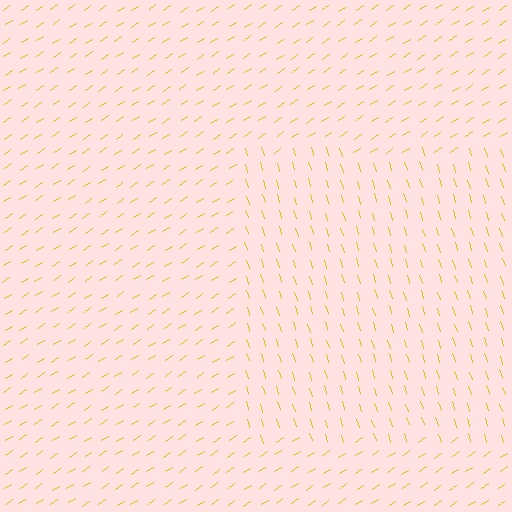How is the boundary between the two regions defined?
The boundary is defined purely by a change in line orientation (approximately 74 degrees difference). All lines are the same color and thickness.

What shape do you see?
I see a rectangle.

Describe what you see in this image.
The image is filled with small yellow line segments. A rectangle region in the image has lines oriented differently from the surrounding lines, creating a visible texture boundary.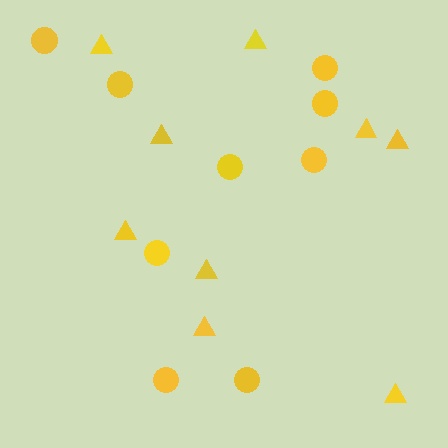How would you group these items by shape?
There are 2 groups: one group of circles (9) and one group of triangles (9).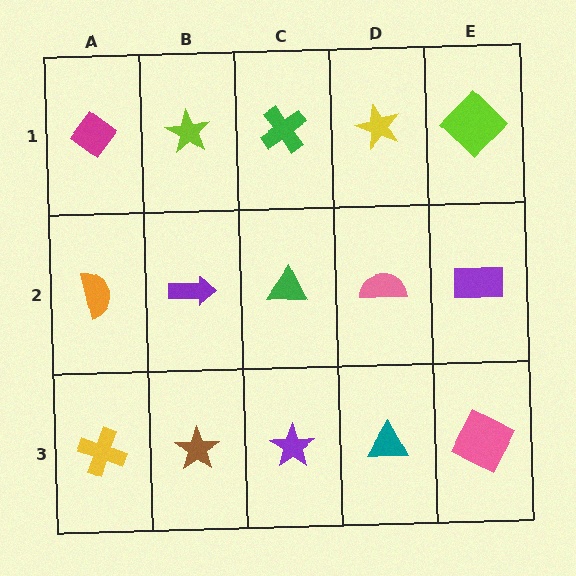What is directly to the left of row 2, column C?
A purple arrow.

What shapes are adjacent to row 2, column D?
A yellow star (row 1, column D), a teal triangle (row 3, column D), a green triangle (row 2, column C), a purple rectangle (row 2, column E).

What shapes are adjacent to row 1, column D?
A pink semicircle (row 2, column D), a green cross (row 1, column C), a lime diamond (row 1, column E).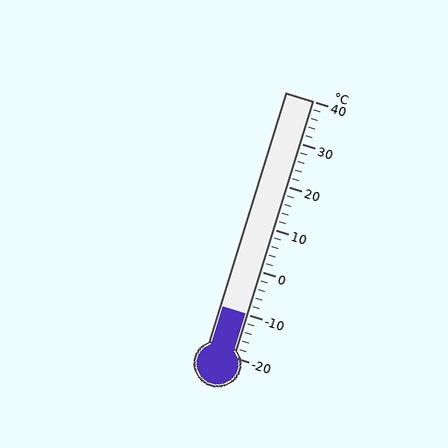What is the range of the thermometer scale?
The thermometer scale ranges from -20°C to 40°C.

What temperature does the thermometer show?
The thermometer shows approximately -10°C.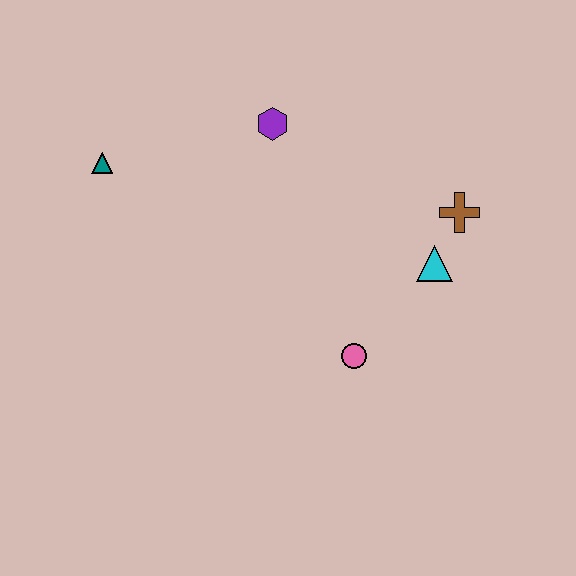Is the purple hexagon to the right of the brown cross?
No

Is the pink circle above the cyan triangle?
No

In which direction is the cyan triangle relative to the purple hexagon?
The cyan triangle is to the right of the purple hexagon.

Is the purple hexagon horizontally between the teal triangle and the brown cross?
Yes